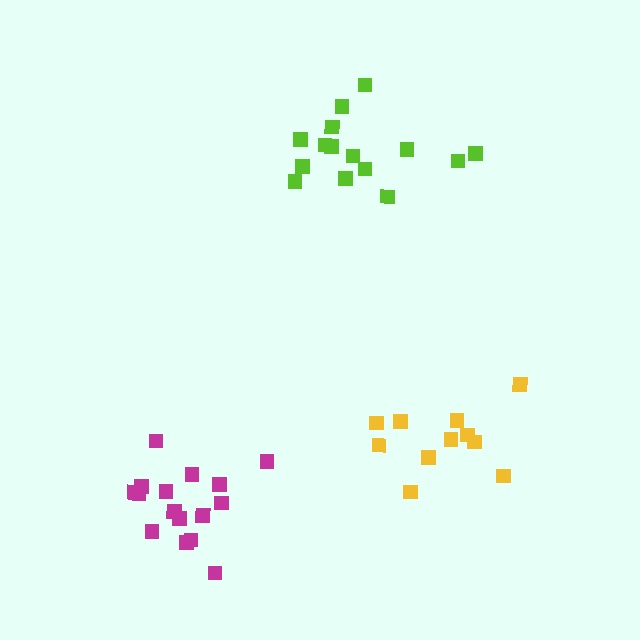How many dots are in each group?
Group 1: 15 dots, Group 2: 11 dots, Group 3: 16 dots (42 total).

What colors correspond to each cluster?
The clusters are colored: lime, yellow, magenta.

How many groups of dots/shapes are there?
There are 3 groups.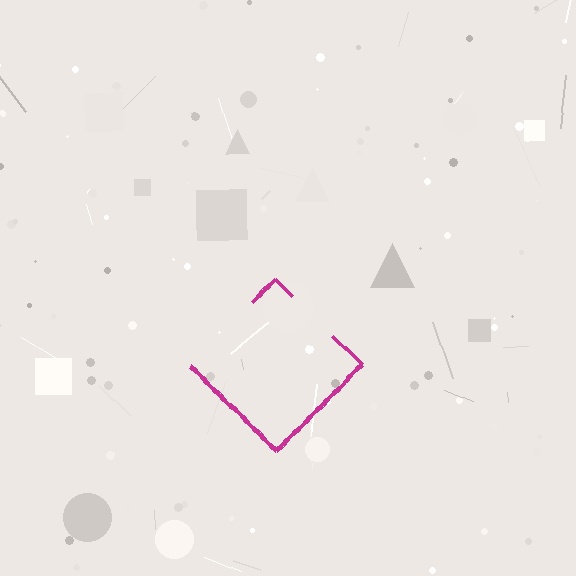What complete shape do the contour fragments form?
The contour fragments form a diamond.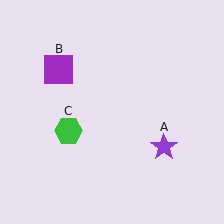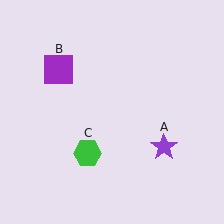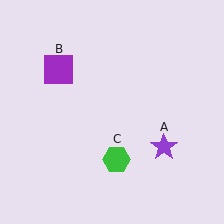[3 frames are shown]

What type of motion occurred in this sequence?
The green hexagon (object C) rotated counterclockwise around the center of the scene.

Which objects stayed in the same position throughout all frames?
Purple star (object A) and purple square (object B) remained stationary.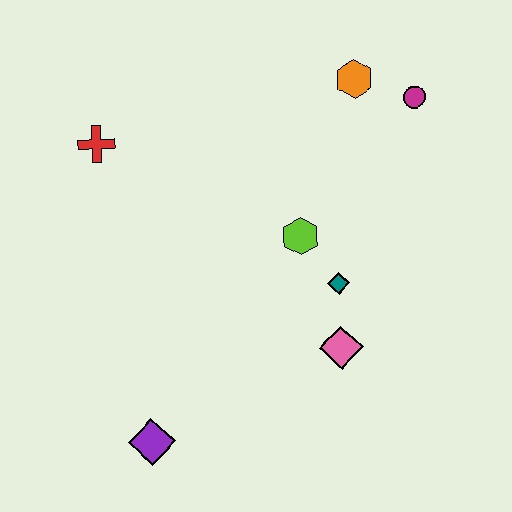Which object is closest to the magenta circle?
The orange hexagon is closest to the magenta circle.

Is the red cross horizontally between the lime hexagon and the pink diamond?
No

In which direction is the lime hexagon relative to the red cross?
The lime hexagon is to the right of the red cross.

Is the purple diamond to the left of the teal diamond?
Yes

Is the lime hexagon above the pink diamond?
Yes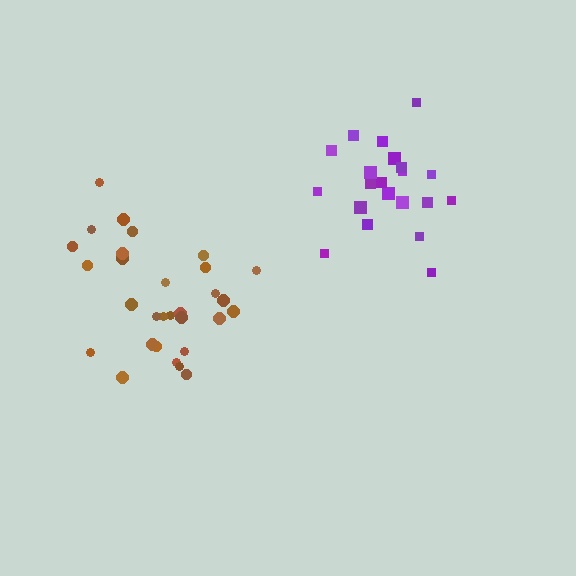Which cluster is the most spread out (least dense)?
Brown.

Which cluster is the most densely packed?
Purple.